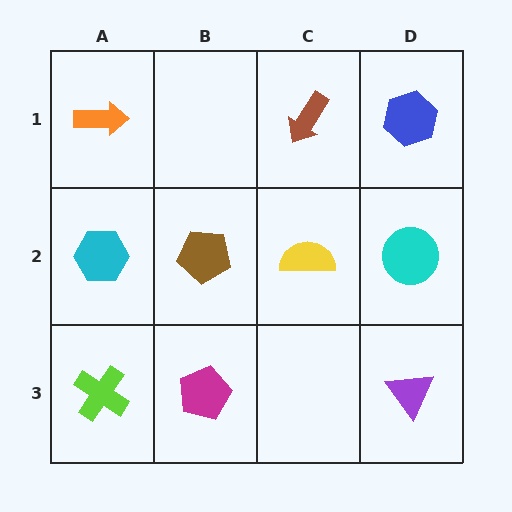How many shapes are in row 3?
3 shapes.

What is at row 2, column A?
A cyan hexagon.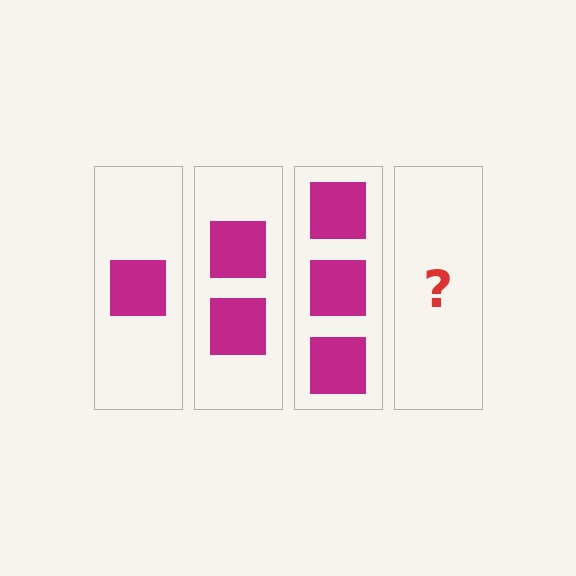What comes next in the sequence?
The next element should be 4 squares.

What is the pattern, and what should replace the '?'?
The pattern is that each step adds one more square. The '?' should be 4 squares.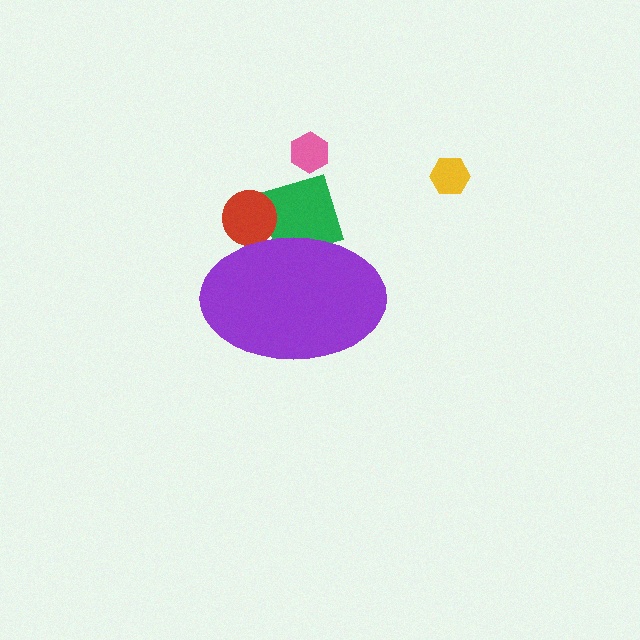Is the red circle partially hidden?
Yes, the red circle is partially hidden behind the purple ellipse.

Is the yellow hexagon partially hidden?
No, the yellow hexagon is fully visible.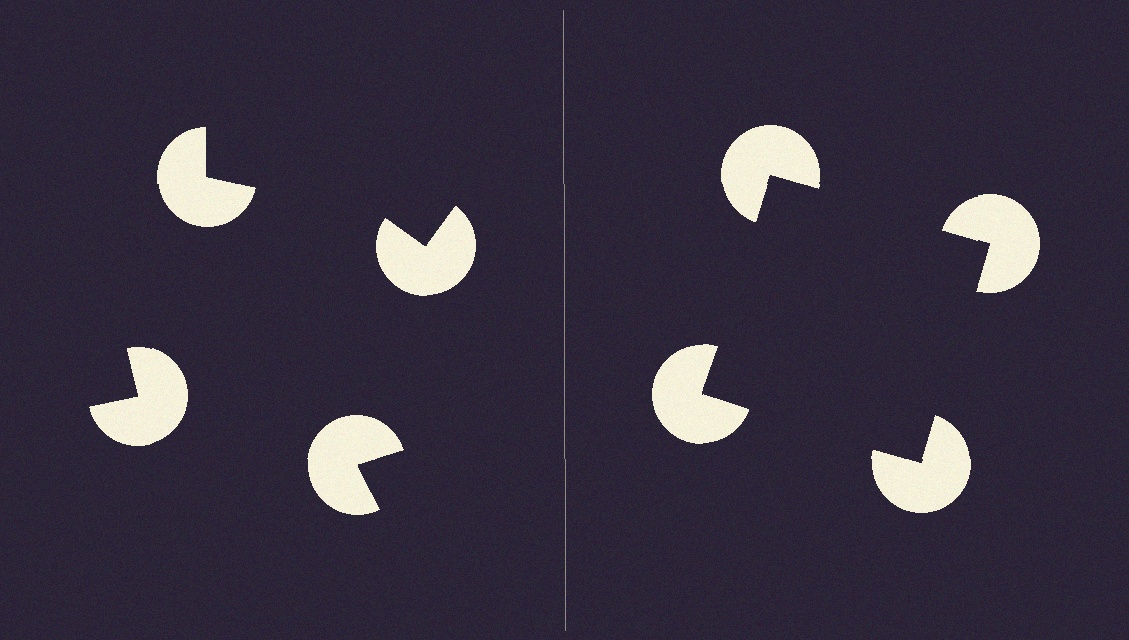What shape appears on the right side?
An illusory square.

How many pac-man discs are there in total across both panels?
8 — 4 on each side.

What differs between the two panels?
The pac-man discs are positioned identically on both sides; only the wedge orientations differ. On the right they align to a square; on the left they are misaligned.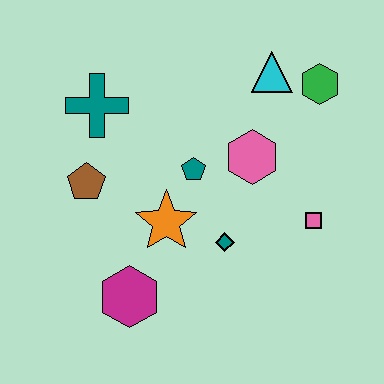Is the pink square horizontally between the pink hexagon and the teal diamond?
No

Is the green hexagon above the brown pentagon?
Yes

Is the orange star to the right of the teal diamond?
No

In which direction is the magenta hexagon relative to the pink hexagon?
The magenta hexagon is below the pink hexagon.